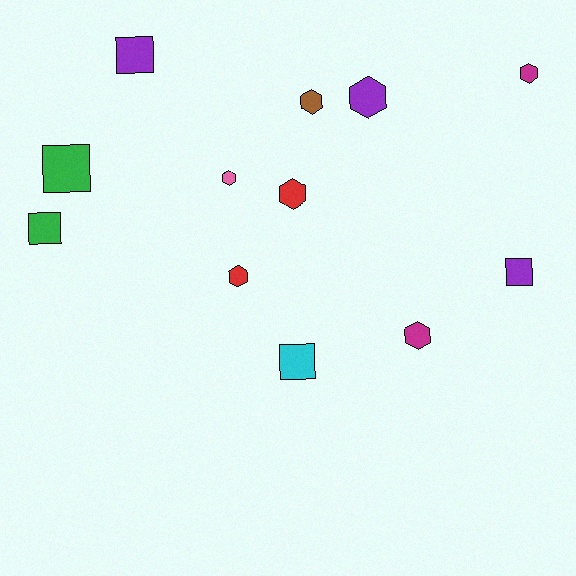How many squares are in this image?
There are 5 squares.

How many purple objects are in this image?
There are 3 purple objects.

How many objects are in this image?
There are 12 objects.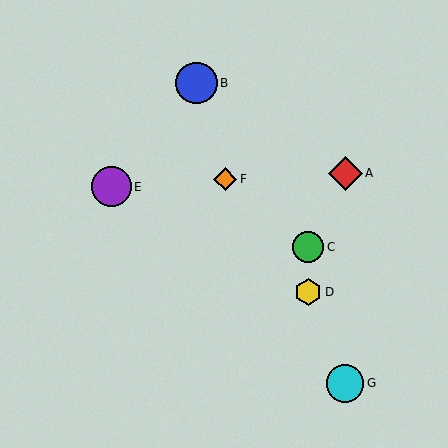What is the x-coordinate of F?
Object F is at x≈225.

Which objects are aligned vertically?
Objects C, D are aligned vertically.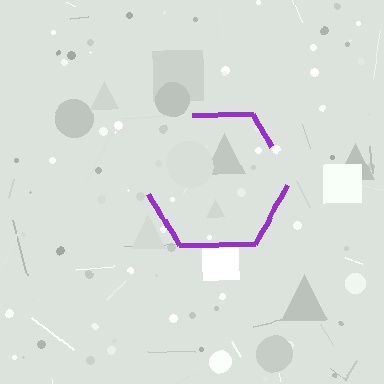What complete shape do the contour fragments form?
The contour fragments form a hexagon.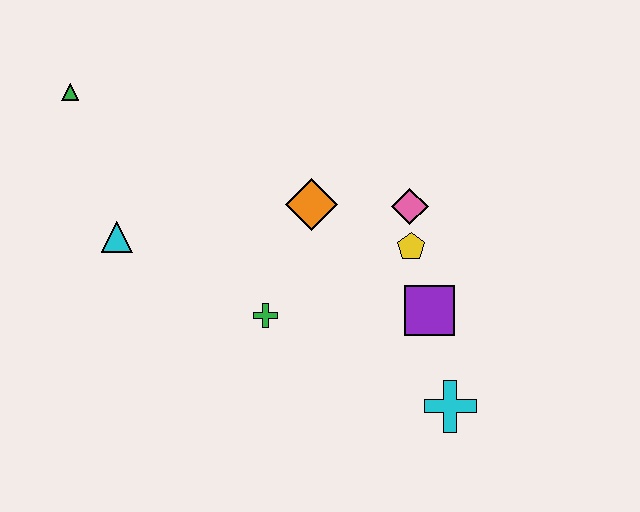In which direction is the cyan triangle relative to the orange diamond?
The cyan triangle is to the left of the orange diamond.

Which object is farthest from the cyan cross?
The green triangle is farthest from the cyan cross.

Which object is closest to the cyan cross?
The purple square is closest to the cyan cross.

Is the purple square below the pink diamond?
Yes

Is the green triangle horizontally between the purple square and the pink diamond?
No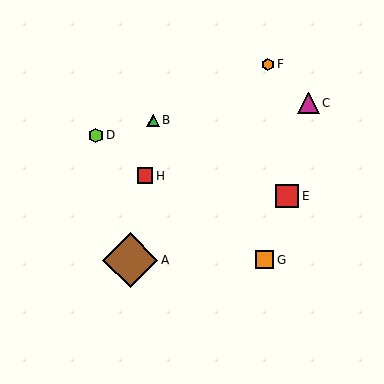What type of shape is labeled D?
Shape D is a lime hexagon.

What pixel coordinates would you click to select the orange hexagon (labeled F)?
Click at (268, 64) to select the orange hexagon F.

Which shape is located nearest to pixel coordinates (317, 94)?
The magenta triangle (labeled C) at (308, 103) is nearest to that location.